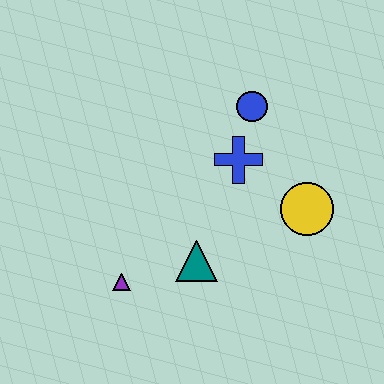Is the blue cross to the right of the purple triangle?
Yes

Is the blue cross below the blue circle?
Yes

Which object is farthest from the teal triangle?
The blue circle is farthest from the teal triangle.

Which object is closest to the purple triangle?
The teal triangle is closest to the purple triangle.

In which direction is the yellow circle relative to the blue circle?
The yellow circle is below the blue circle.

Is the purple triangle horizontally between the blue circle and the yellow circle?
No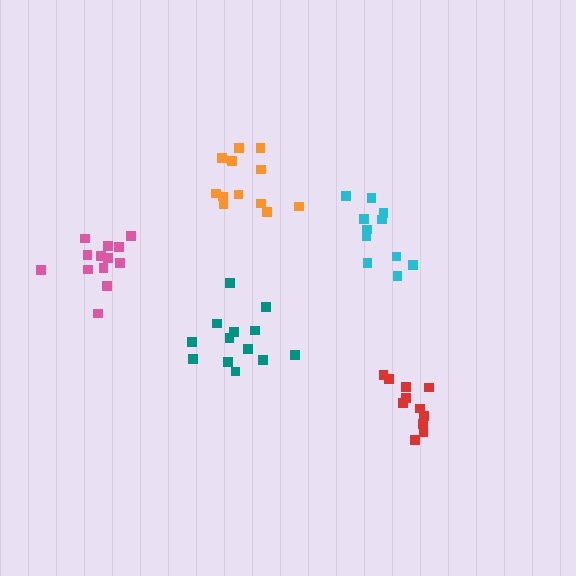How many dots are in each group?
Group 1: 11 dots, Group 2: 13 dots, Group 3: 12 dots, Group 4: 11 dots, Group 5: 13 dots (60 total).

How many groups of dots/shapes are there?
There are 5 groups.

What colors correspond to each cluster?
The clusters are colored: red, pink, orange, cyan, teal.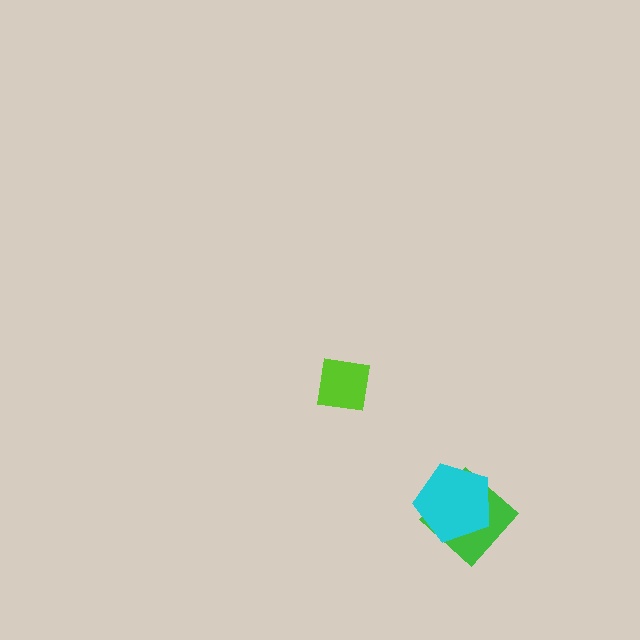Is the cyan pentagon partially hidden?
No, no other shape covers it.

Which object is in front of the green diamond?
The cyan pentagon is in front of the green diamond.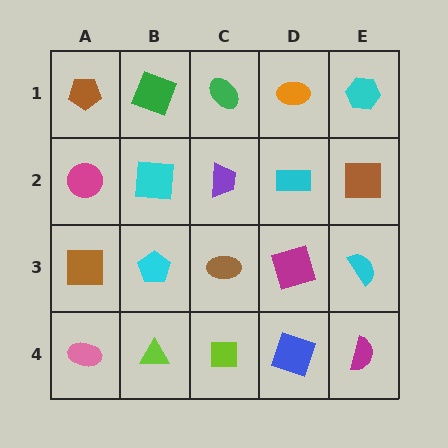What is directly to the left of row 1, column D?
A green ellipse.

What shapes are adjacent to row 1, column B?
A cyan square (row 2, column B), a brown pentagon (row 1, column A), a green ellipse (row 1, column C).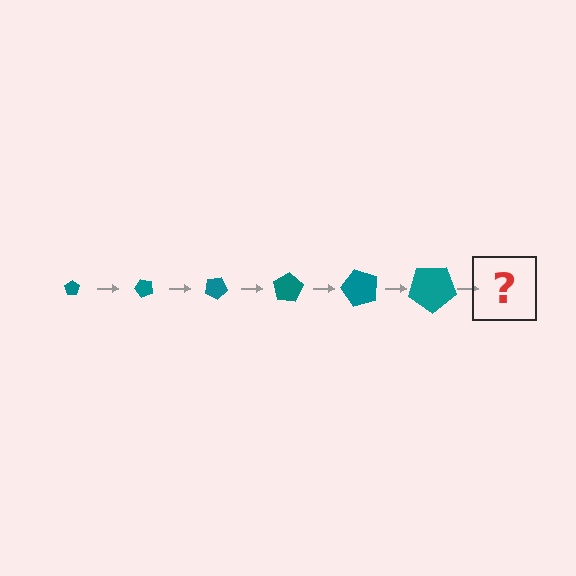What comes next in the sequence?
The next element should be a pentagon, larger than the previous one and rotated 300 degrees from the start.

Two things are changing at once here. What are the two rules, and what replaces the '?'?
The two rules are that the pentagon grows larger each step and it rotates 50 degrees each step. The '?' should be a pentagon, larger than the previous one and rotated 300 degrees from the start.